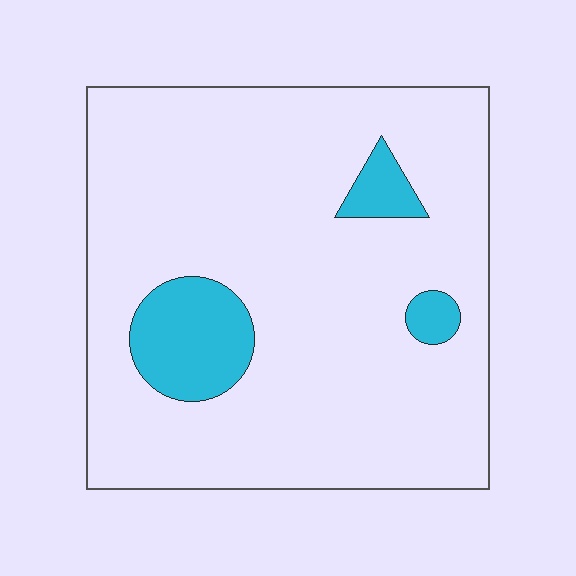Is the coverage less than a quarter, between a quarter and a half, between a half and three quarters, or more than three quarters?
Less than a quarter.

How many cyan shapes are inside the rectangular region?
3.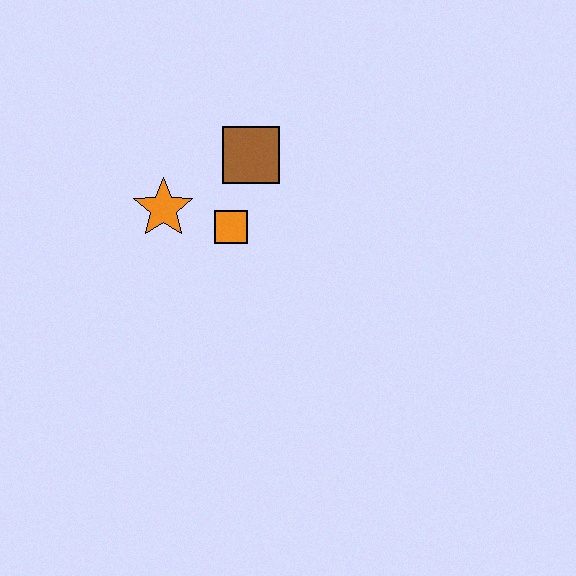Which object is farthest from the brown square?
The orange star is farthest from the brown square.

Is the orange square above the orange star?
No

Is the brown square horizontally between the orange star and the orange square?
No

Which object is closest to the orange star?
The orange square is closest to the orange star.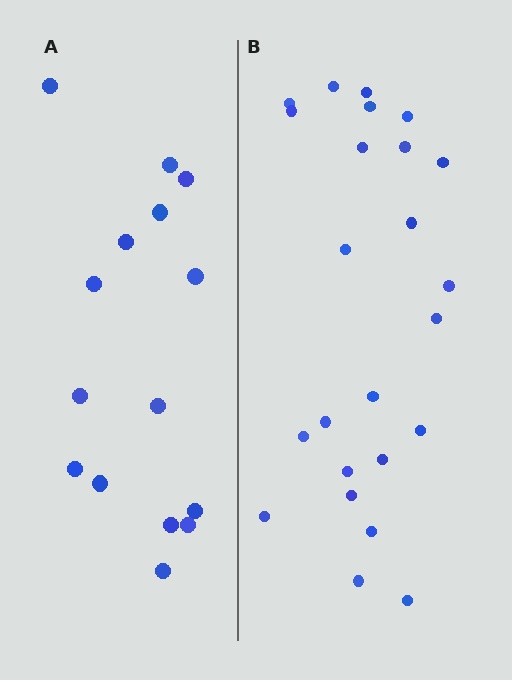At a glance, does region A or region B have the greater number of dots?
Region B (the right region) has more dots.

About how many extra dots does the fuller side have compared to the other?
Region B has roughly 8 or so more dots than region A.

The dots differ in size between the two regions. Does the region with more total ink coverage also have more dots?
No. Region A has more total ink coverage because its dots are larger, but region B actually contains more individual dots. Total area can be misleading — the number of items is what matters here.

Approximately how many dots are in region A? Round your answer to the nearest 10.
About 20 dots. (The exact count is 15, which rounds to 20.)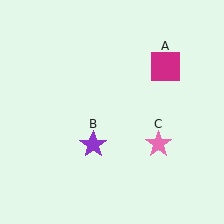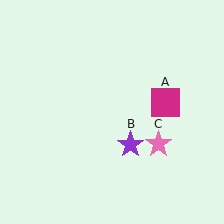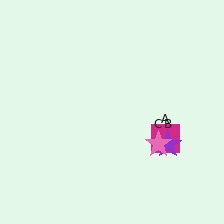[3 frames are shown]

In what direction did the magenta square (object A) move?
The magenta square (object A) moved down.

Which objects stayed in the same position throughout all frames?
Pink star (object C) remained stationary.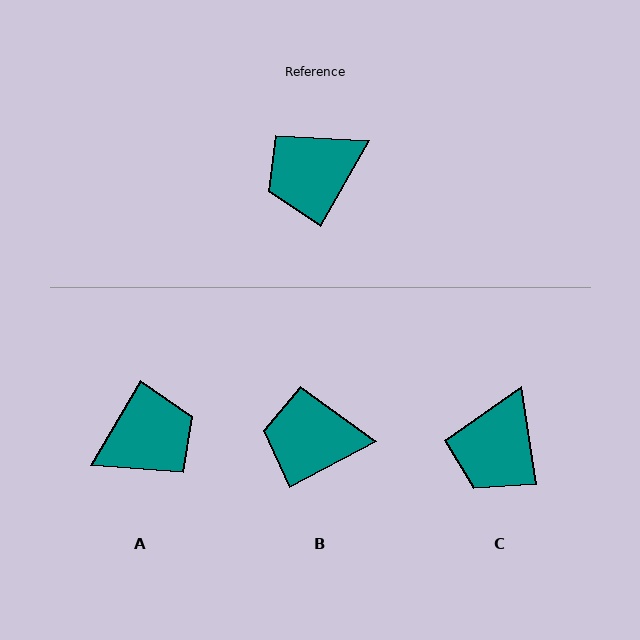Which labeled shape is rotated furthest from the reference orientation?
A, about 179 degrees away.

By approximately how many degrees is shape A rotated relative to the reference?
Approximately 179 degrees counter-clockwise.